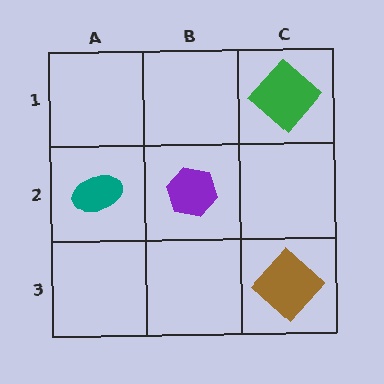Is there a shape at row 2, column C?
No, that cell is empty.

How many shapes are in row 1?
1 shape.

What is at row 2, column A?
A teal ellipse.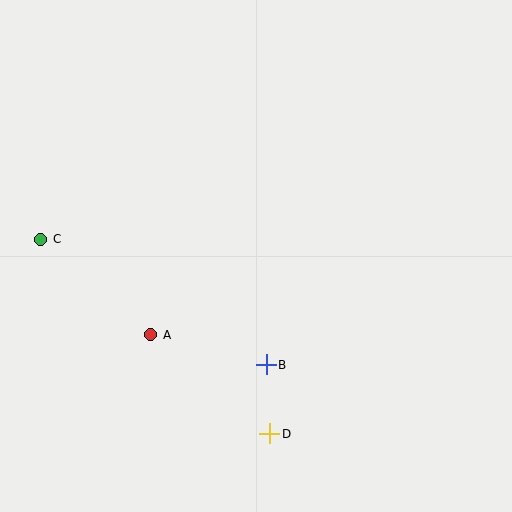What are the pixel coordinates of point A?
Point A is at (151, 335).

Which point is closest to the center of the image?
Point B at (266, 365) is closest to the center.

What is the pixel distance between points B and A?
The distance between B and A is 119 pixels.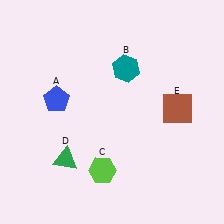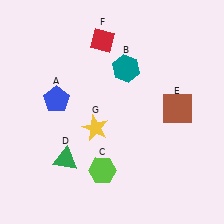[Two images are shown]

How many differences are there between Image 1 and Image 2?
There are 2 differences between the two images.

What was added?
A red diamond (F), a yellow star (G) were added in Image 2.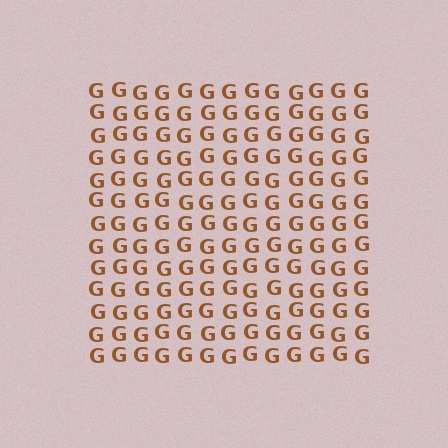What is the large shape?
The large shape is a square.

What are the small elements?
The small elements are letter G's.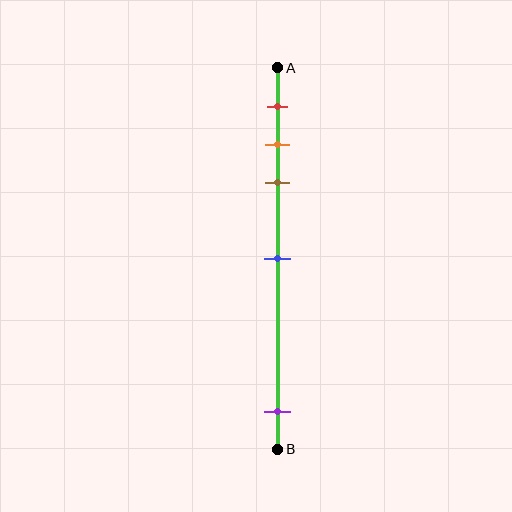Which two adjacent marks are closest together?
The orange and brown marks are the closest adjacent pair.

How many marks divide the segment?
There are 5 marks dividing the segment.